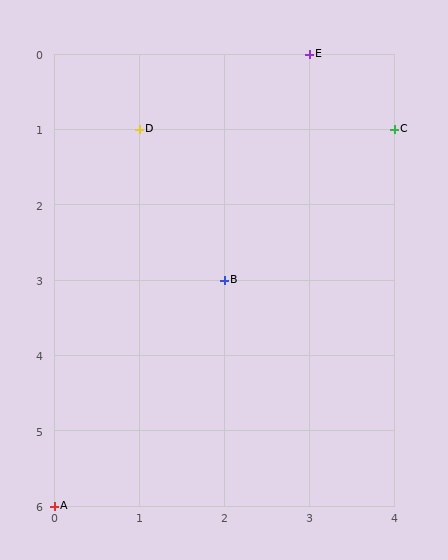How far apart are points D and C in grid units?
Points D and C are 3 columns apart.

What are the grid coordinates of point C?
Point C is at grid coordinates (4, 1).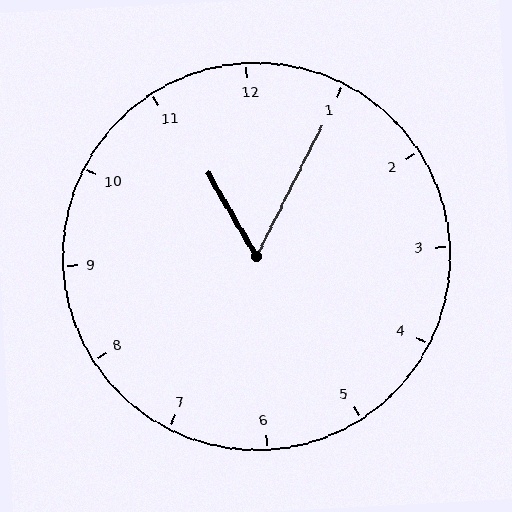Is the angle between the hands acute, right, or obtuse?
It is acute.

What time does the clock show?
11:05.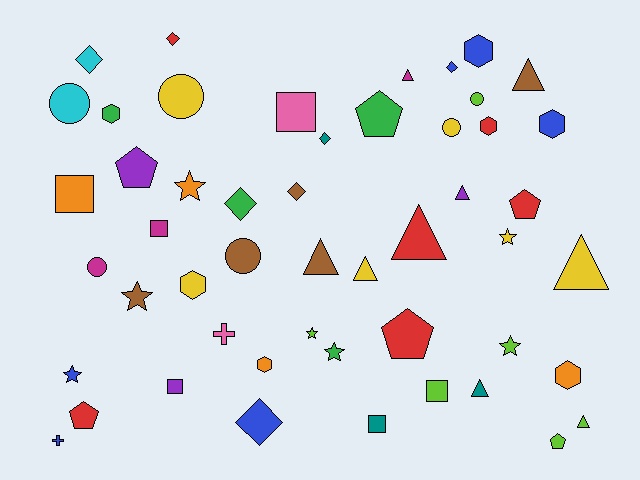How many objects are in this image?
There are 50 objects.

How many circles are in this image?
There are 6 circles.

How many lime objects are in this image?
There are 6 lime objects.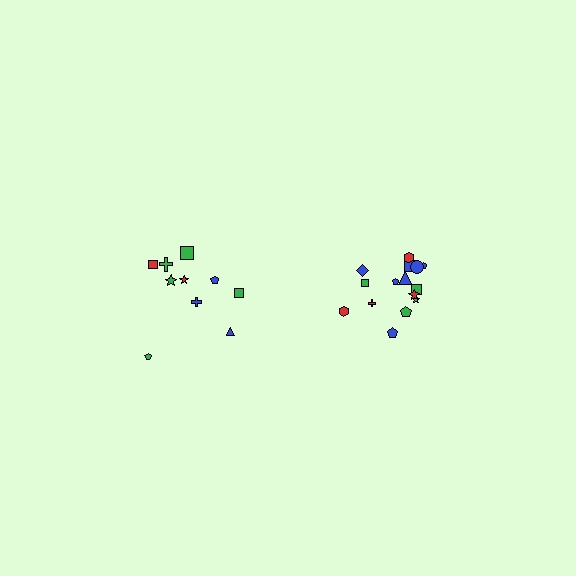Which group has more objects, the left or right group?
The right group.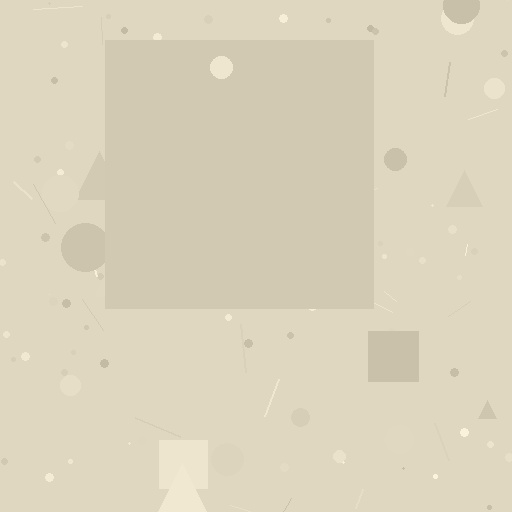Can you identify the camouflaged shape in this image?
The camouflaged shape is a square.